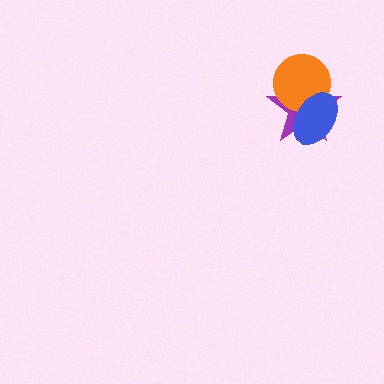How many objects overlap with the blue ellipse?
2 objects overlap with the blue ellipse.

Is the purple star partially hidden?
Yes, it is partially covered by another shape.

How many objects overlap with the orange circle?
2 objects overlap with the orange circle.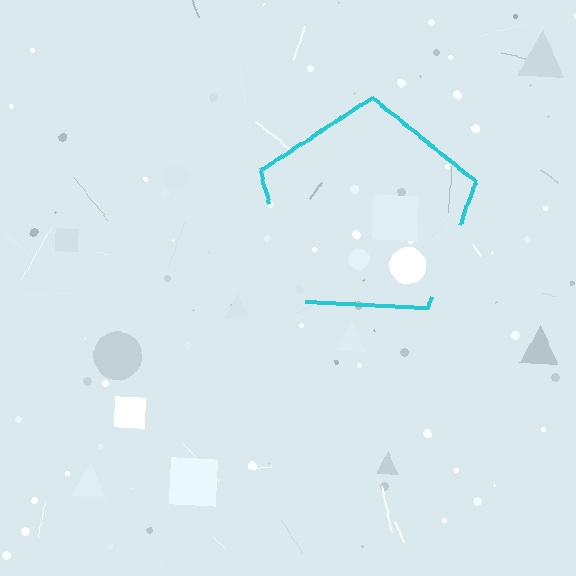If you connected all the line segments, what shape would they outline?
They would outline a pentagon.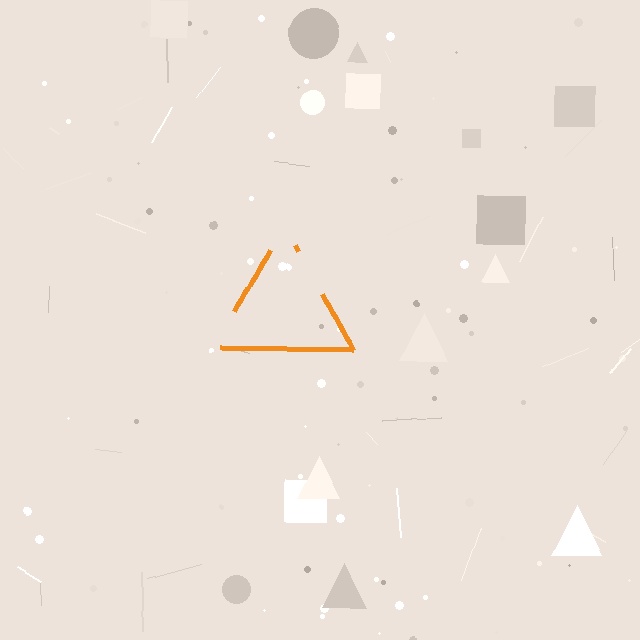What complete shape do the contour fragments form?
The contour fragments form a triangle.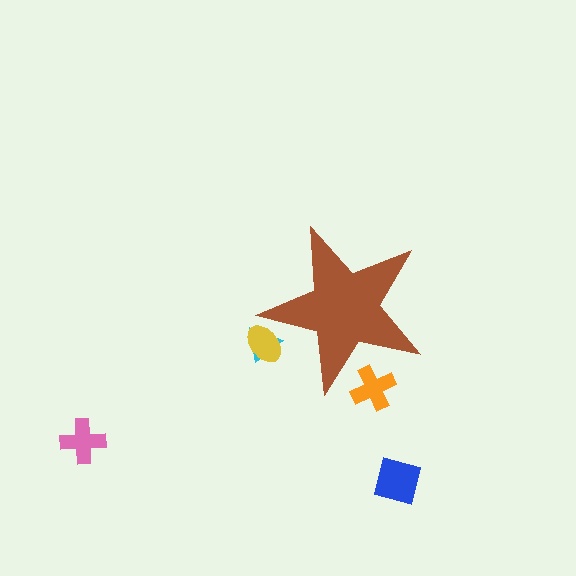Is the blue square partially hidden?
No, the blue square is fully visible.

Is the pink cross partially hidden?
No, the pink cross is fully visible.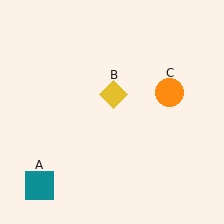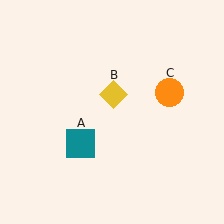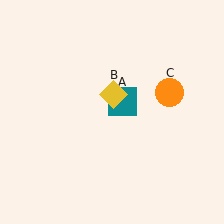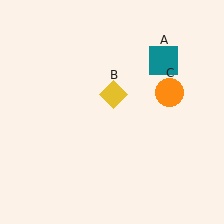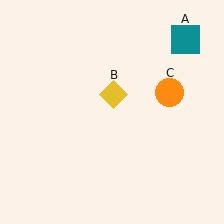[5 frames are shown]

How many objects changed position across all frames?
1 object changed position: teal square (object A).